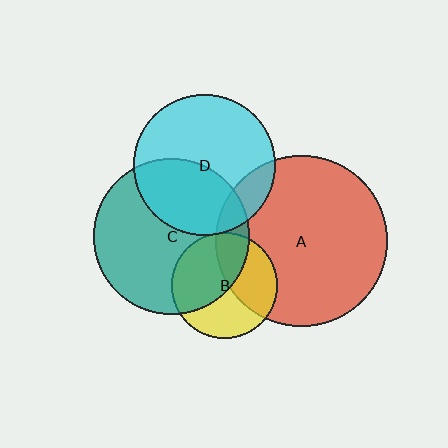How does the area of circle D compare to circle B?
Approximately 1.8 times.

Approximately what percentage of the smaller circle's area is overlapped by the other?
Approximately 40%.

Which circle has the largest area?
Circle A (red).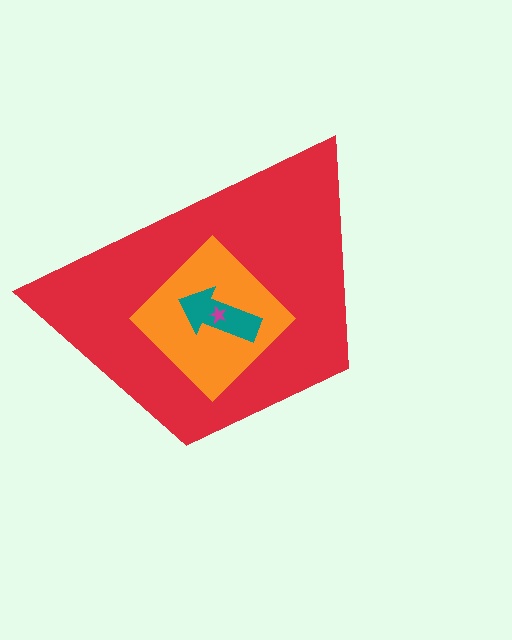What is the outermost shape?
The red trapezoid.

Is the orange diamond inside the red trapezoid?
Yes.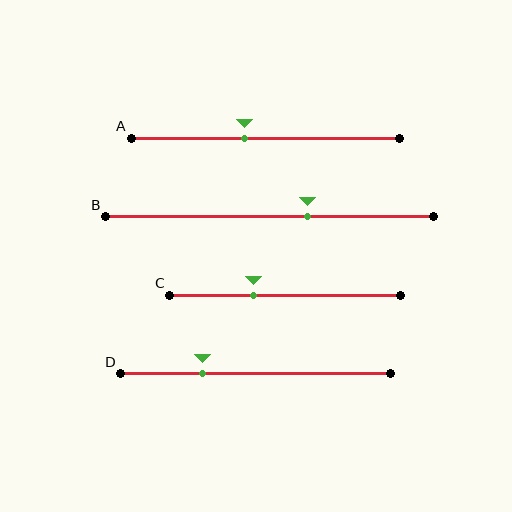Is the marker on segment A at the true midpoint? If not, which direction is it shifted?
No, the marker on segment A is shifted to the left by about 8% of the segment length.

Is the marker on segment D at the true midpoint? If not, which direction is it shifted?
No, the marker on segment D is shifted to the left by about 19% of the segment length.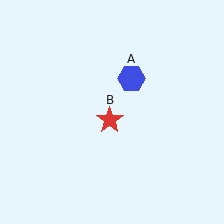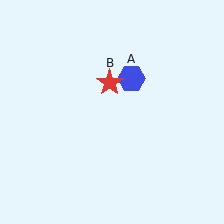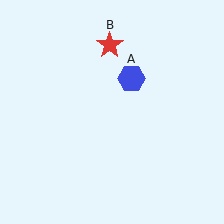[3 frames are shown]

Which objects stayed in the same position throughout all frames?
Blue hexagon (object A) remained stationary.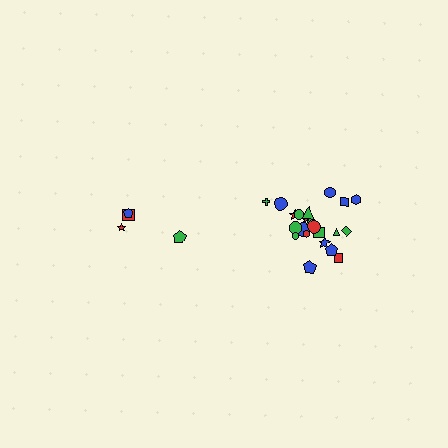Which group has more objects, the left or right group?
The right group.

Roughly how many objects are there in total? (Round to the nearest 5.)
Roughly 25 objects in total.